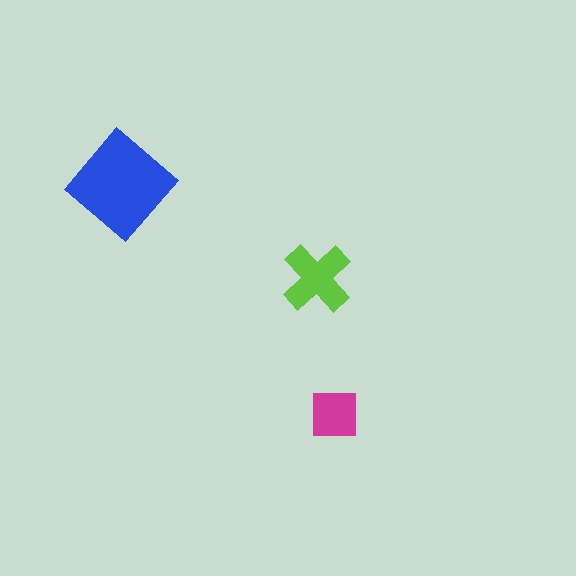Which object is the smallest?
The magenta square.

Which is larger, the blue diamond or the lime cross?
The blue diamond.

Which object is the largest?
The blue diamond.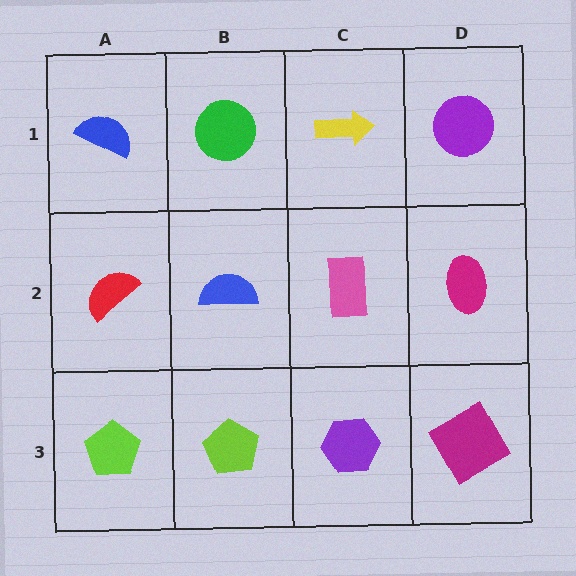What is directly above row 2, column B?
A green circle.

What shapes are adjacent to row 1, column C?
A pink rectangle (row 2, column C), a green circle (row 1, column B), a purple circle (row 1, column D).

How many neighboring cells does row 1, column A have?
2.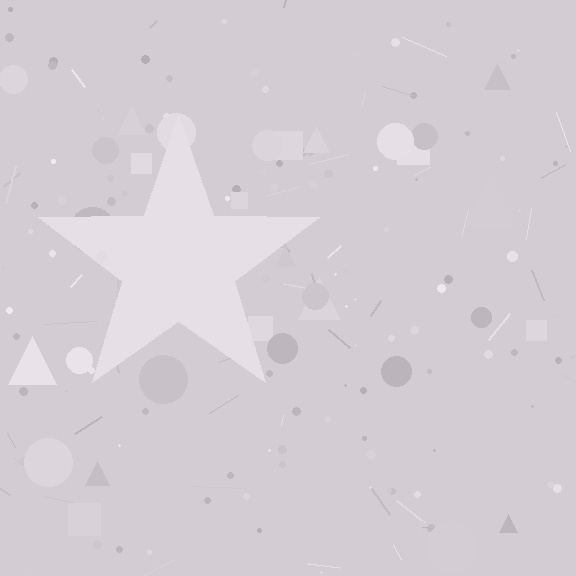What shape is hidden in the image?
A star is hidden in the image.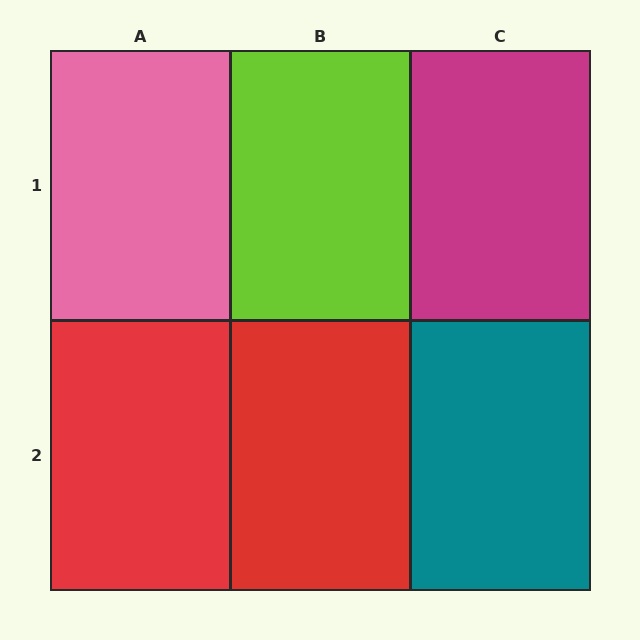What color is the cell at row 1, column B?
Lime.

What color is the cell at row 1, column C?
Magenta.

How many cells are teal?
1 cell is teal.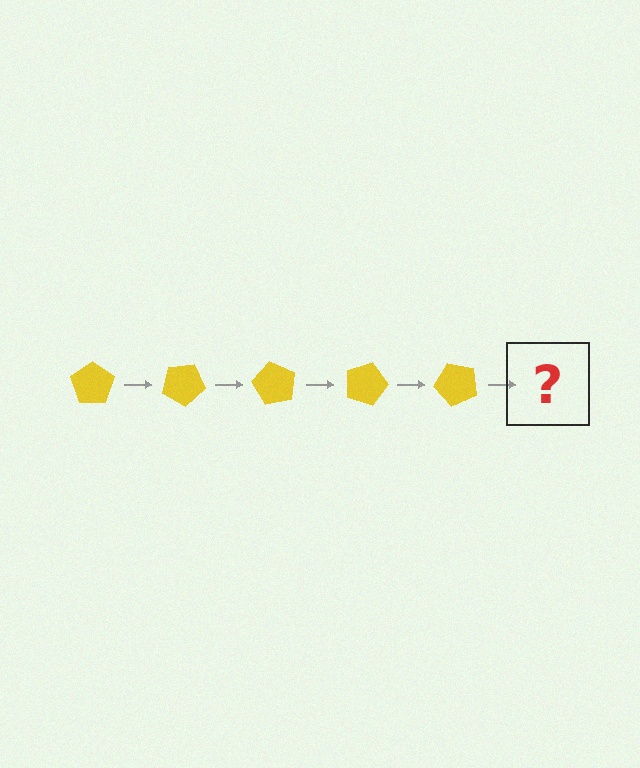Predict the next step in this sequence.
The next step is a yellow pentagon rotated 150 degrees.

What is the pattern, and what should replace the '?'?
The pattern is that the pentagon rotates 30 degrees each step. The '?' should be a yellow pentagon rotated 150 degrees.